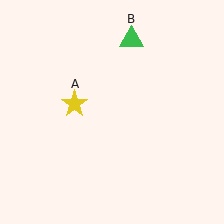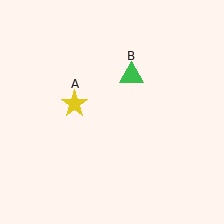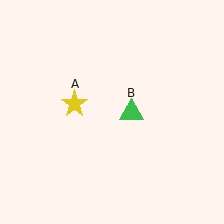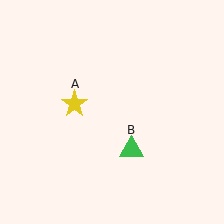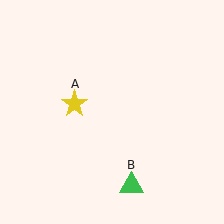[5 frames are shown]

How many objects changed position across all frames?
1 object changed position: green triangle (object B).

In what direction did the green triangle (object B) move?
The green triangle (object B) moved down.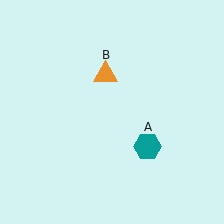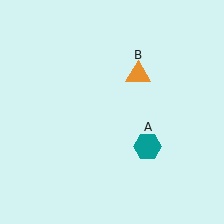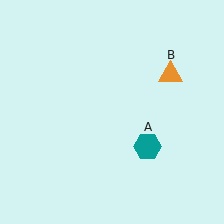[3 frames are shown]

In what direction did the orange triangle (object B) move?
The orange triangle (object B) moved right.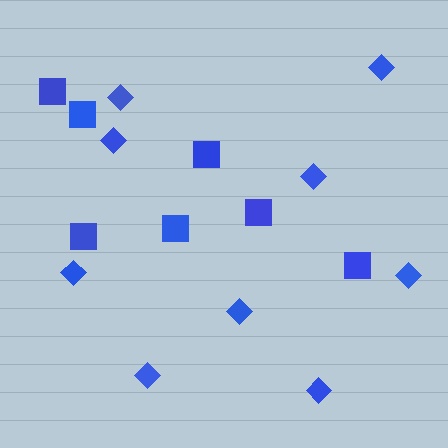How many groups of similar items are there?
There are 2 groups: one group of diamonds (9) and one group of squares (7).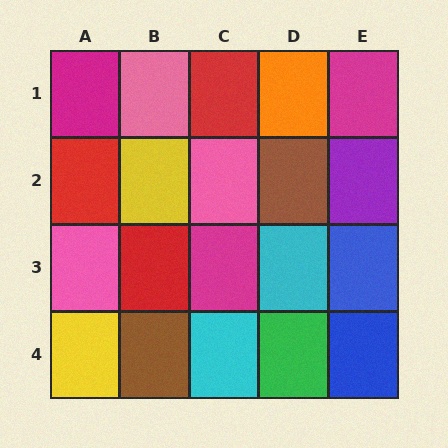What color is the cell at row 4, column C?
Cyan.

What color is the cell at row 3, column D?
Cyan.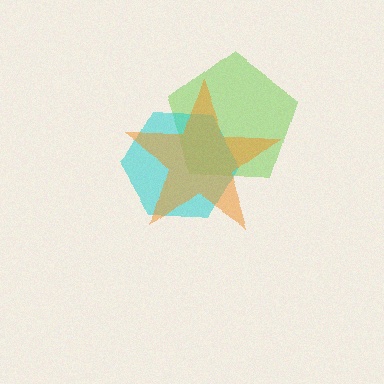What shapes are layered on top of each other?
The layered shapes are: a lime pentagon, a cyan hexagon, an orange star.